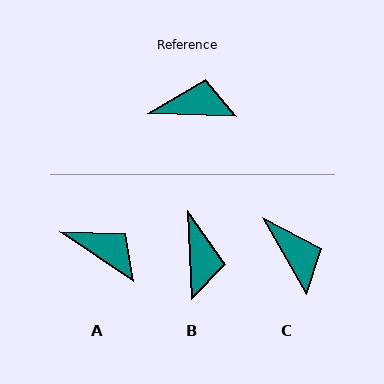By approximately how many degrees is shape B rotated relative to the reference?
Approximately 85 degrees clockwise.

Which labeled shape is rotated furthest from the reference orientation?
B, about 85 degrees away.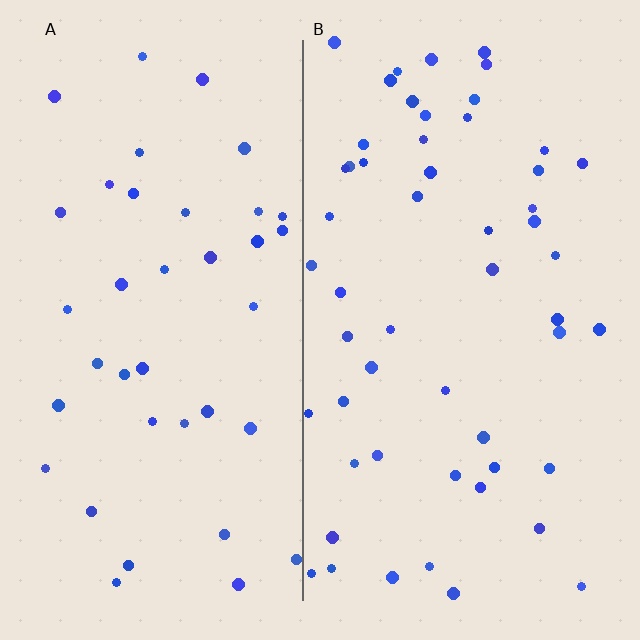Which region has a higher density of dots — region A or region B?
B (the right).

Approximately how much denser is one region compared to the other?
Approximately 1.4× — region B over region A.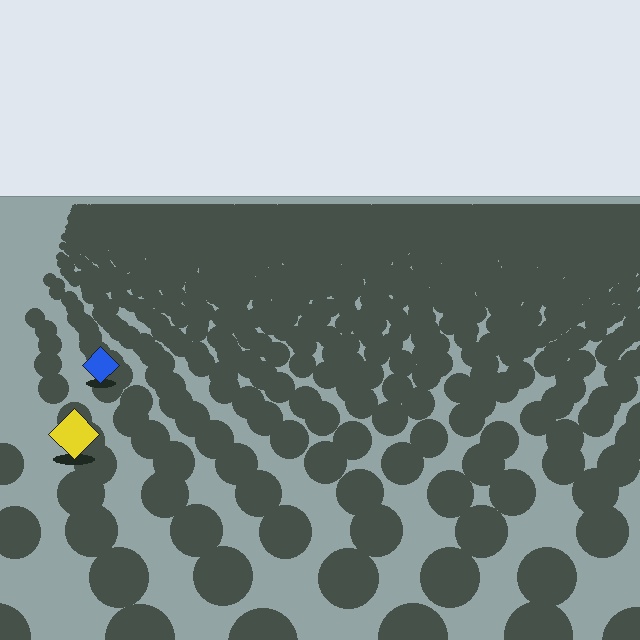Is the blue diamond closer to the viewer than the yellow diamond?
No. The yellow diamond is closer — you can tell from the texture gradient: the ground texture is coarser near it.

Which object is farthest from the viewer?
The blue diamond is farthest from the viewer. It appears smaller and the ground texture around it is denser.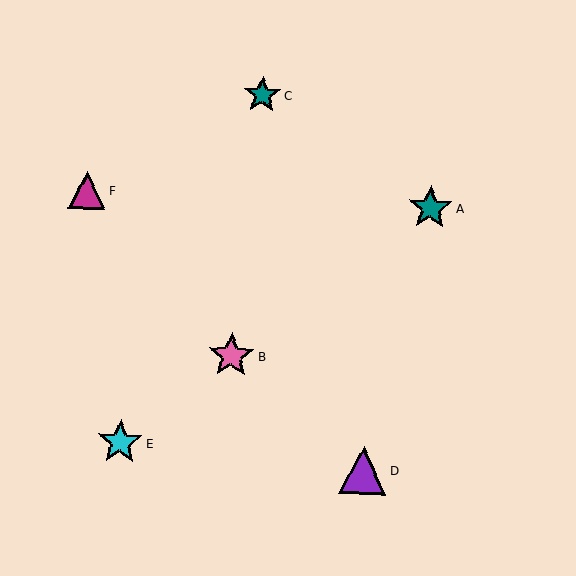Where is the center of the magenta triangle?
The center of the magenta triangle is at (87, 190).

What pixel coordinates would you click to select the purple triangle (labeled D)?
Click at (363, 470) to select the purple triangle D.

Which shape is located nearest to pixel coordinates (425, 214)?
The teal star (labeled A) at (430, 208) is nearest to that location.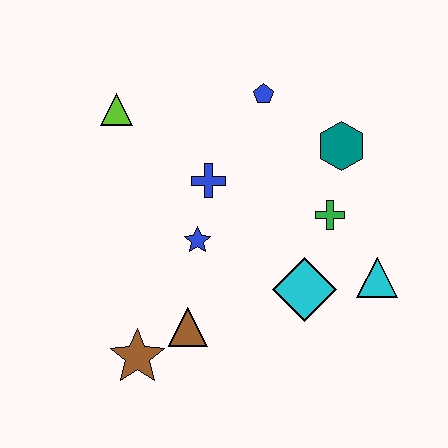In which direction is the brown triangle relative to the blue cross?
The brown triangle is below the blue cross.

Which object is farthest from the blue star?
The cyan triangle is farthest from the blue star.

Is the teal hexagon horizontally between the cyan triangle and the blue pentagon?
Yes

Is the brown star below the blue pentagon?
Yes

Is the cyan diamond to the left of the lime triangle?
No